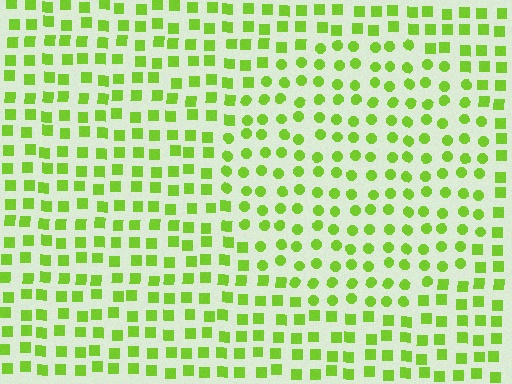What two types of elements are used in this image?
The image uses circles inside the circle region and squares outside it.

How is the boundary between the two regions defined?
The boundary is defined by a change in element shape: circles inside vs. squares outside. All elements share the same color and spacing.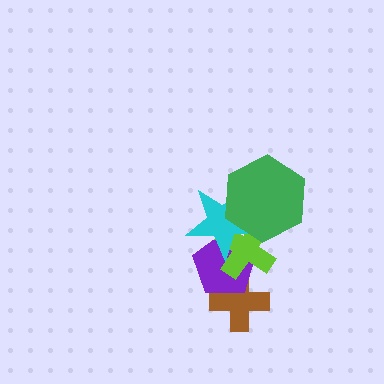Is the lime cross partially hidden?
Yes, it is partially covered by another shape.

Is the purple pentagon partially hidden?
Yes, it is partially covered by another shape.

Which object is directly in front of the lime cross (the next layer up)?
The cyan star is directly in front of the lime cross.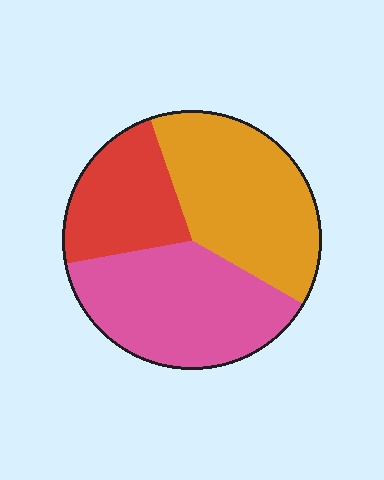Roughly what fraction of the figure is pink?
Pink takes up about three eighths (3/8) of the figure.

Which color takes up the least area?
Red, at roughly 25%.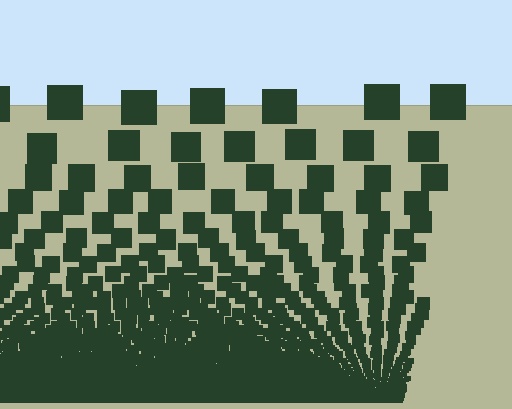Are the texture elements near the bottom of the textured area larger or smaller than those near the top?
Smaller. The gradient is inverted — elements near the bottom are smaller and denser.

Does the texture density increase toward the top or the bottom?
Density increases toward the bottom.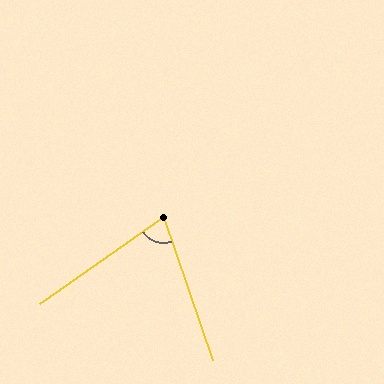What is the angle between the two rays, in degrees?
Approximately 74 degrees.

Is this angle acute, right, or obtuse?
It is acute.